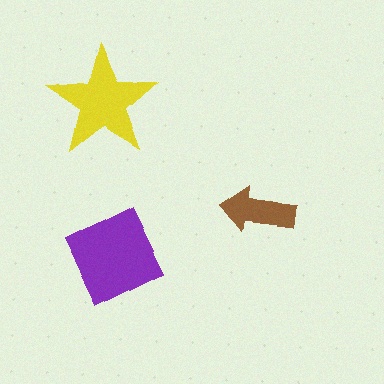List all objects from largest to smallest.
The purple square, the yellow star, the brown arrow.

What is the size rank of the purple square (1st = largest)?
1st.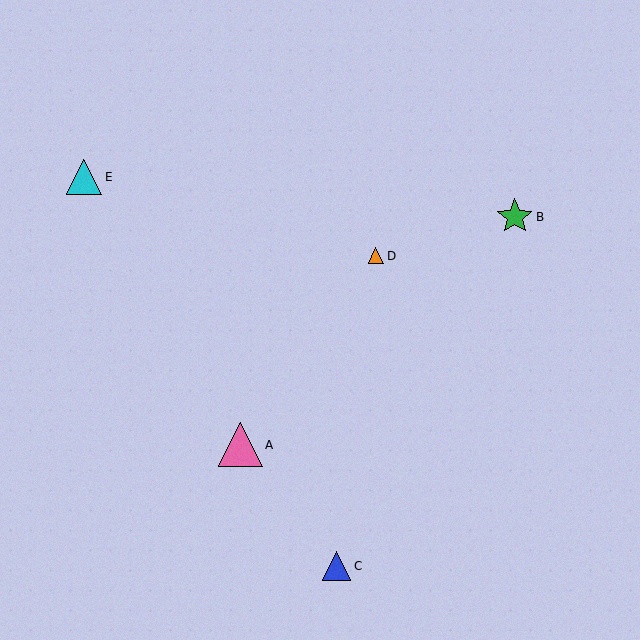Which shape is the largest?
The pink triangle (labeled A) is the largest.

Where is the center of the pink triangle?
The center of the pink triangle is at (240, 445).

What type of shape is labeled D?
Shape D is an orange triangle.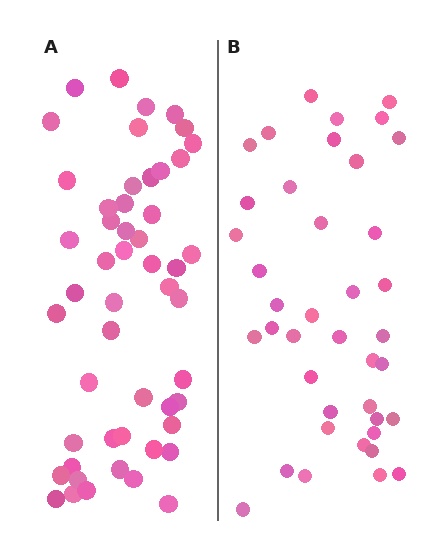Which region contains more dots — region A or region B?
Region A (the left region) has more dots.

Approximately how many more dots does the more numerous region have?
Region A has roughly 12 or so more dots than region B.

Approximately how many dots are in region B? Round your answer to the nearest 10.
About 40 dots.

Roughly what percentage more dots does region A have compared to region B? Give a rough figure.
About 30% more.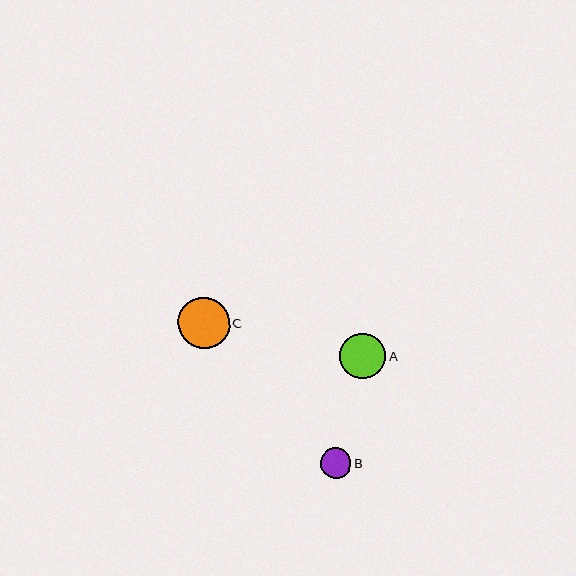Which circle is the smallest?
Circle B is the smallest with a size of approximately 31 pixels.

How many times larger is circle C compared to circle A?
Circle C is approximately 1.1 times the size of circle A.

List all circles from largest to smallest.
From largest to smallest: C, A, B.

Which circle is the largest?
Circle C is the largest with a size of approximately 52 pixels.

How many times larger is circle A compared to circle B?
Circle A is approximately 1.5 times the size of circle B.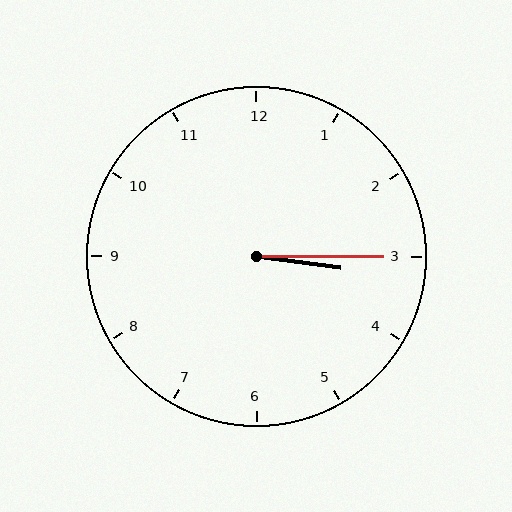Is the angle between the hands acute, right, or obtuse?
It is acute.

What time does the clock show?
3:15.